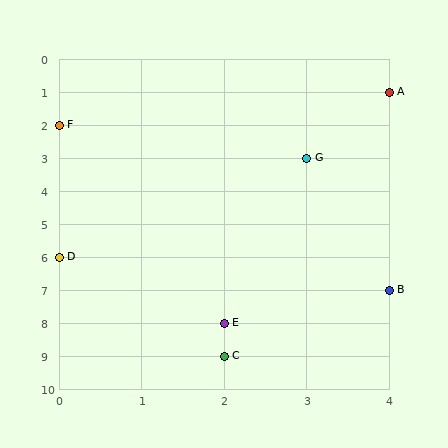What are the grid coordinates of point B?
Point B is at grid coordinates (4, 7).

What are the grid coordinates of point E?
Point E is at grid coordinates (2, 8).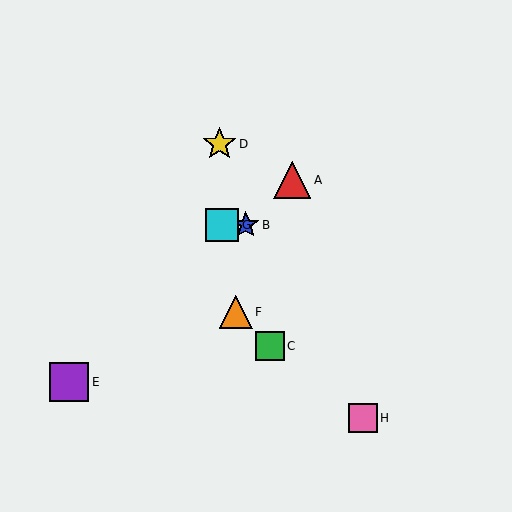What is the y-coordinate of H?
Object H is at y≈418.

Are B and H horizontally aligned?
No, B is at y≈225 and H is at y≈418.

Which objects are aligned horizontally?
Objects B, G are aligned horizontally.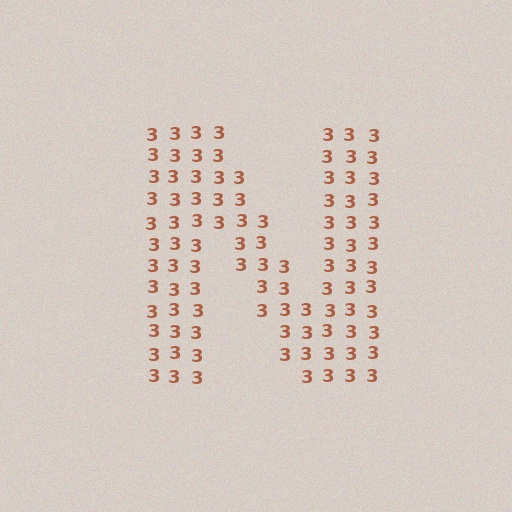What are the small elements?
The small elements are digit 3's.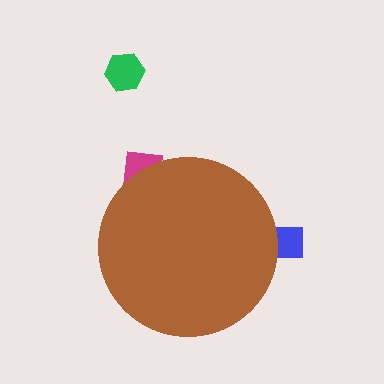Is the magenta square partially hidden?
Yes, the magenta square is partially hidden behind the brown circle.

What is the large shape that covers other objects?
A brown circle.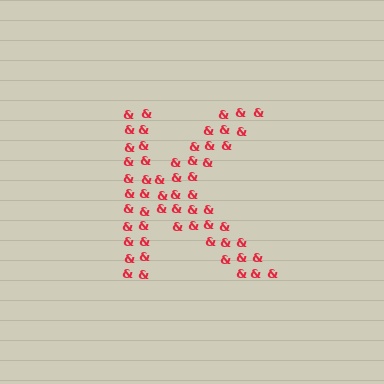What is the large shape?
The large shape is the letter K.